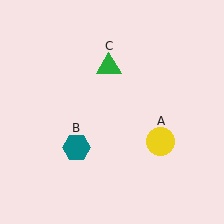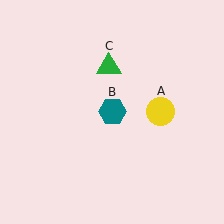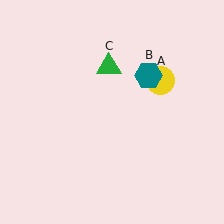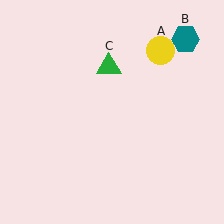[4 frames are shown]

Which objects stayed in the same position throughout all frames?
Green triangle (object C) remained stationary.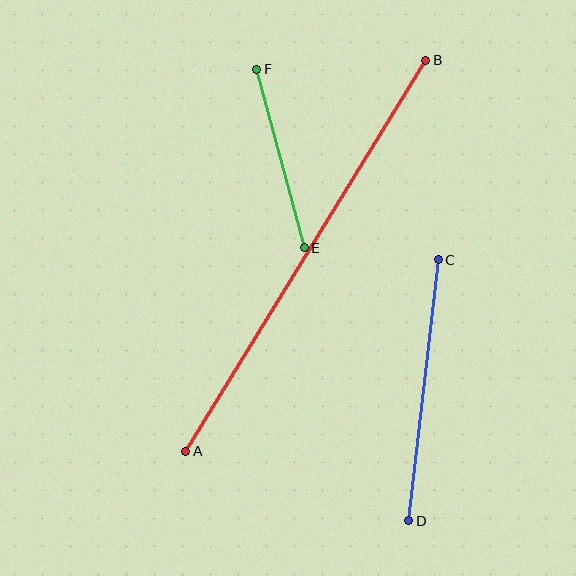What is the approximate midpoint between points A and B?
The midpoint is at approximately (306, 256) pixels.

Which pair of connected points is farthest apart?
Points A and B are farthest apart.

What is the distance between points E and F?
The distance is approximately 185 pixels.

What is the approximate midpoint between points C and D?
The midpoint is at approximately (424, 390) pixels.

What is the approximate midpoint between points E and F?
The midpoint is at approximately (281, 159) pixels.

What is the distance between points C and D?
The distance is approximately 262 pixels.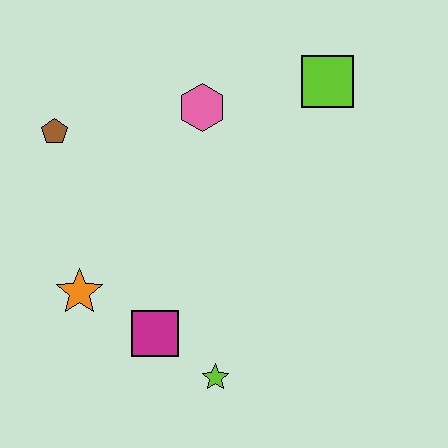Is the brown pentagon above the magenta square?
Yes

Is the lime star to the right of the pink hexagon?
Yes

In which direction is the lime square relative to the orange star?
The lime square is to the right of the orange star.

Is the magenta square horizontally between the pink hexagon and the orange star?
Yes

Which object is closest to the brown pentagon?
The pink hexagon is closest to the brown pentagon.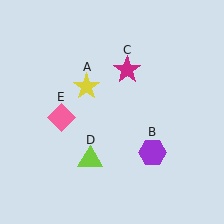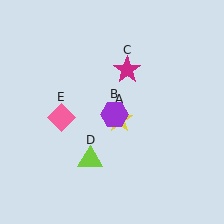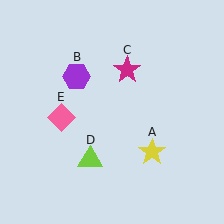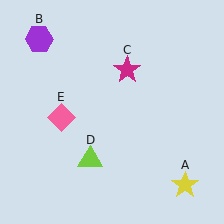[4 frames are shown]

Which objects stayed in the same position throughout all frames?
Magenta star (object C) and lime triangle (object D) and pink diamond (object E) remained stationary.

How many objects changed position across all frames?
2 objects changed position: yellow star (object A), purple hexagon (object B).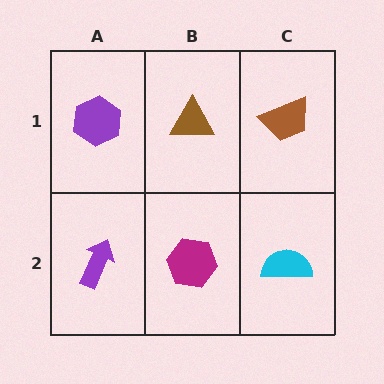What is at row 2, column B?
A magenta hexagon.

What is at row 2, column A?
A purple arrow.